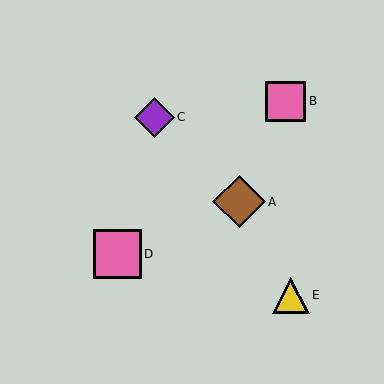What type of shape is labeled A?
Shape A is a brown diamond.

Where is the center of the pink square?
The center of the pink square is at (285, 101).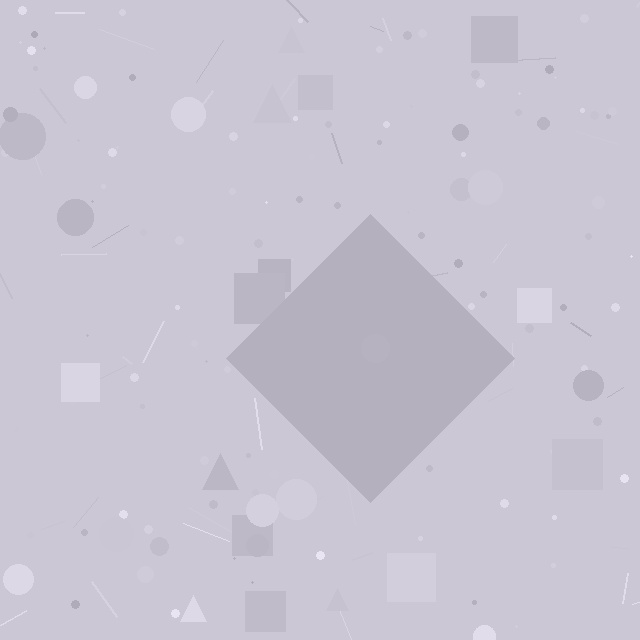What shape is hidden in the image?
A diamond is hidden in the image.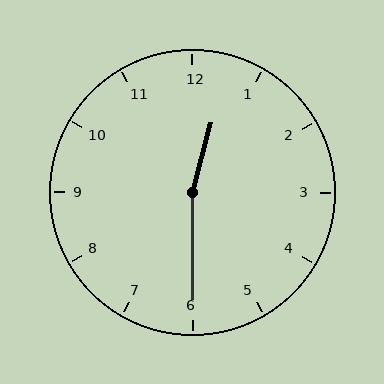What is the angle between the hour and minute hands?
Approximately 165 degrees.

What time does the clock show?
12:30.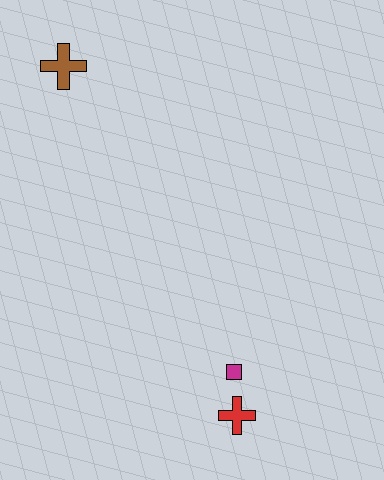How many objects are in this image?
There are 3 objects.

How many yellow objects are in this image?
There are no yellow objects.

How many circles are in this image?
There are no circles.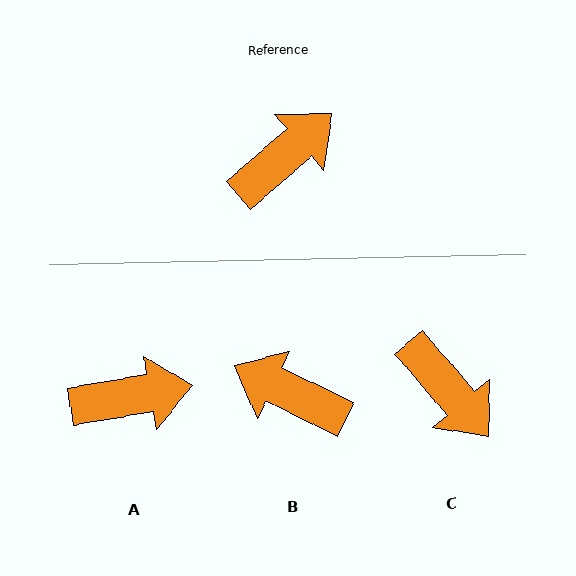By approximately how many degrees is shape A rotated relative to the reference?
Approximately 32 degrees clockwise.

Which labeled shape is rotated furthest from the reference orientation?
B, about 113 degrees away.